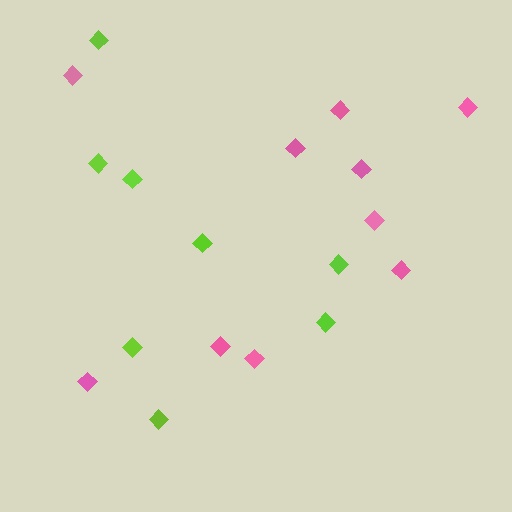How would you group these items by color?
There are 2 groups: one group of pink diamonds (10) and one group of lime diamonds (8).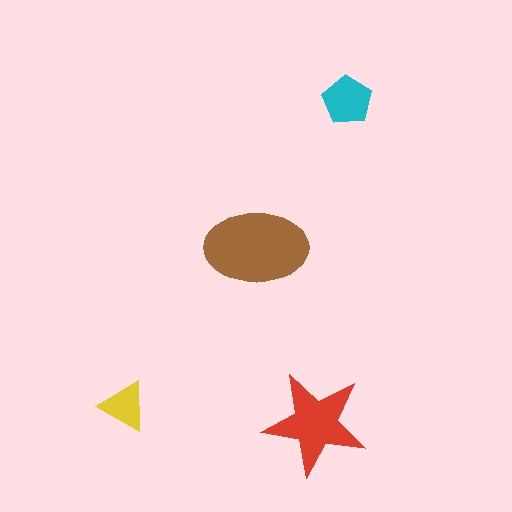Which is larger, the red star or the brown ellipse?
The brown ellipse.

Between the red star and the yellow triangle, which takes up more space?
The red star.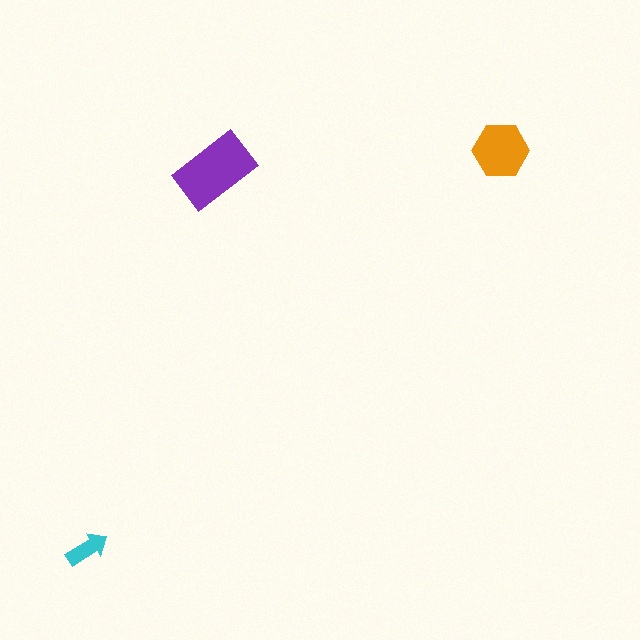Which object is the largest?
The purple rectangle.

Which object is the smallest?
The cyan arrow.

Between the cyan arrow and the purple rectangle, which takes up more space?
The purple rectangle.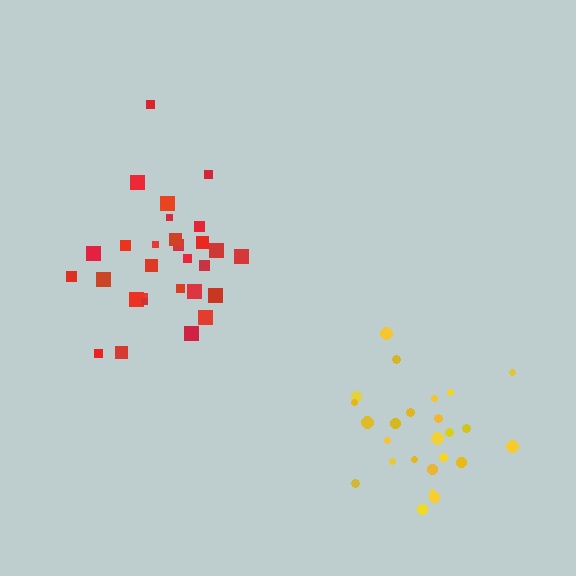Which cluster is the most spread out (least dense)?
Yellow.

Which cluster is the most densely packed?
Red.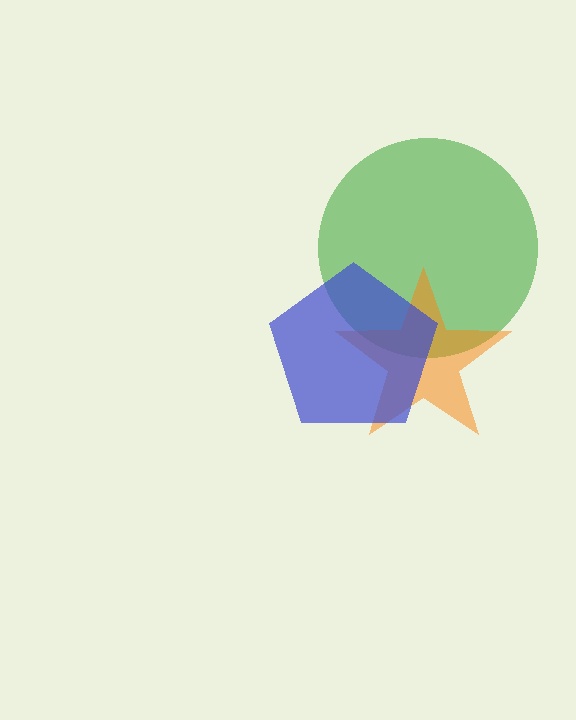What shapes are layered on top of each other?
The layered shapes are: a green circle, an orange star, a blue pentagon.